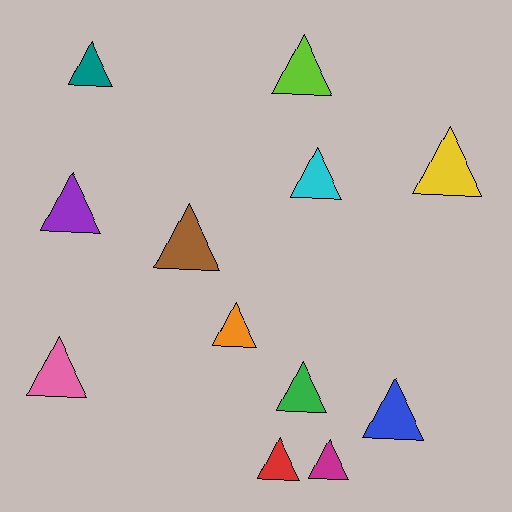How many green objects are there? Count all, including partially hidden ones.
There is 1 green object.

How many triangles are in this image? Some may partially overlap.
There are 12 triangles.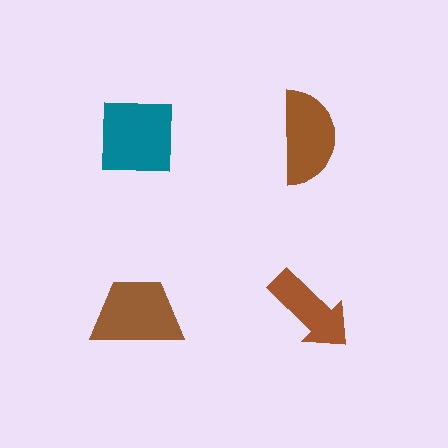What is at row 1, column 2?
A brown semicircle.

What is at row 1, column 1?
A teal square.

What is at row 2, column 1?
A brown trapezoid.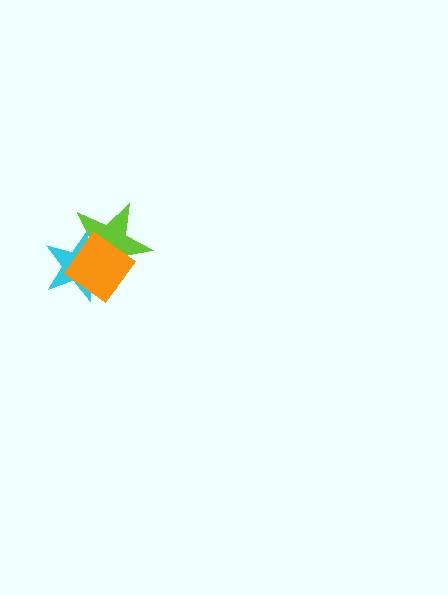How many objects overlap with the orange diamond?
2 objects overlap with the orange diamond.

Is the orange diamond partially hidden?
No, no other shape covers it.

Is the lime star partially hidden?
Yes, it is partially covered by another shape.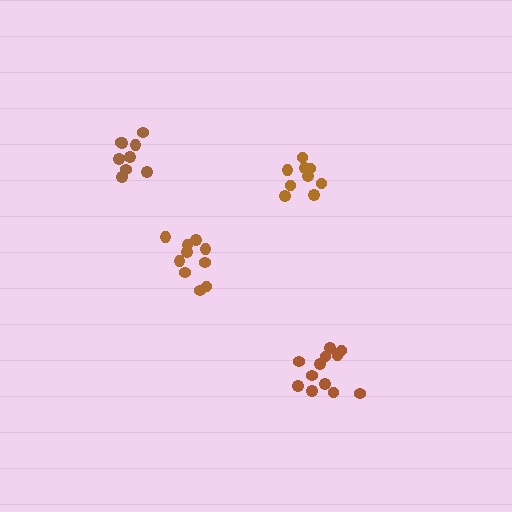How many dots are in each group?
Group 1: 10 dots, Group 2: 12 dots, Group 3: 9 dots, Group 4: 9 dots (40 total).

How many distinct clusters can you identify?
There are 4 distinct clusters.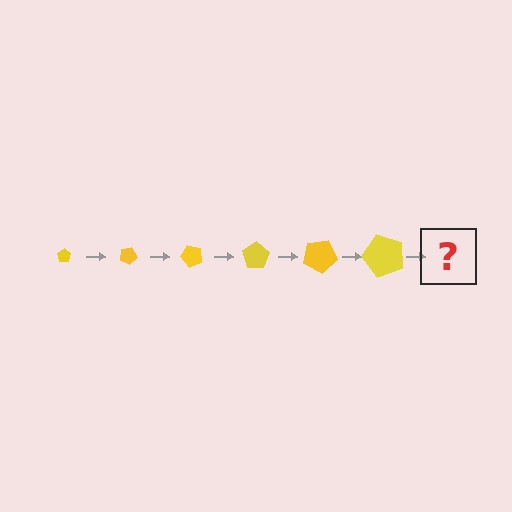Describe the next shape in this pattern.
It should be a pentagon, larger than the previous one and rotated 150 degrees from the start.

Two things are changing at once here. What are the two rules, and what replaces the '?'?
The two rules are that the pentagon grows larger each step and it rotates 25 degrees each step. The '?' should be a pentagon, larger than the previous one and rotated 150 degrees from the start.